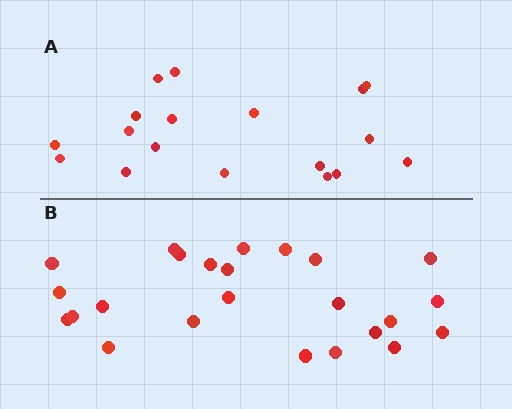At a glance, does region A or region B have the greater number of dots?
Region B (the bottom region) has more dots.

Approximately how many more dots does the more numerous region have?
Region B has about 6 more dots than region A.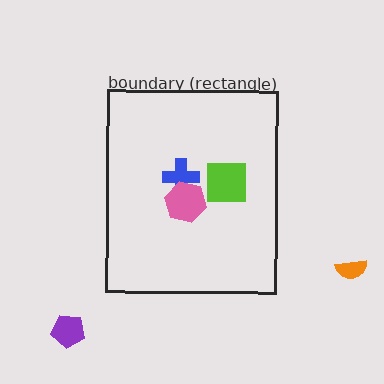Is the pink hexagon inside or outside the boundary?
Inside.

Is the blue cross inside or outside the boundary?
Inside.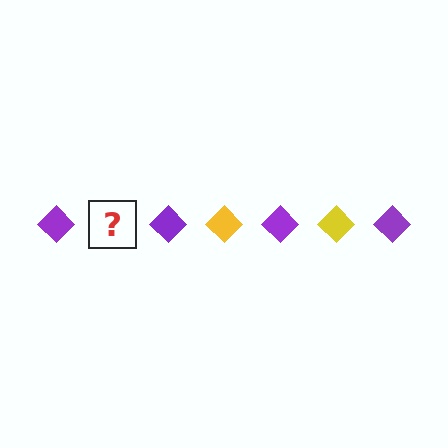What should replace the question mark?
The question mark should be replaced with a yellow diamond.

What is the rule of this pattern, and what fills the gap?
The rule is that the pattern cycles through purple, yellow diamonds. The gap should be filled with a yellow diamond.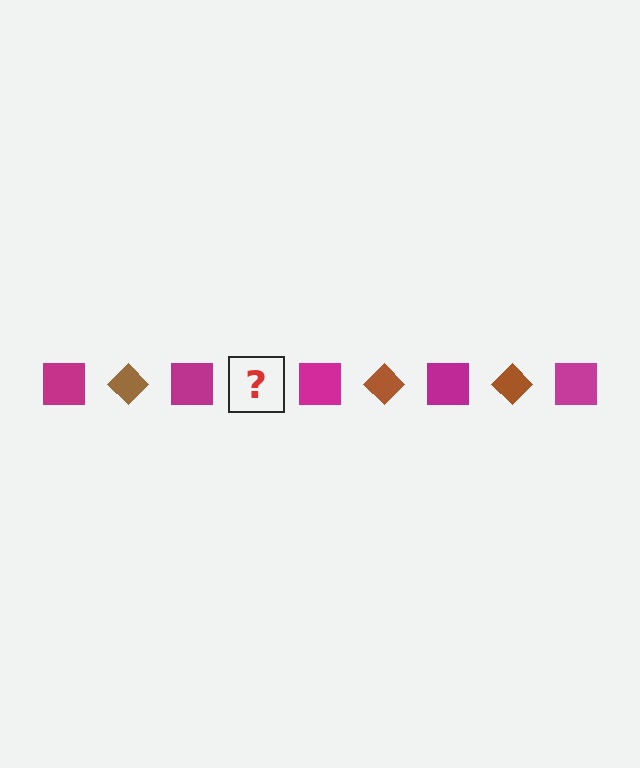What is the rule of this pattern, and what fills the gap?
The rule is that the pattern alternates between magenta square and brown diamond. The gap should be filled with a brown diamond.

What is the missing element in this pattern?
The missing element is a brown diamond.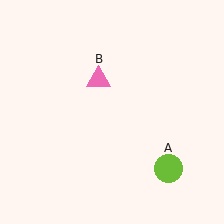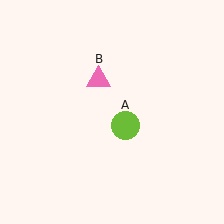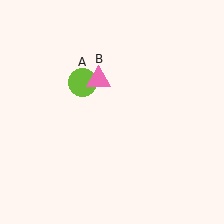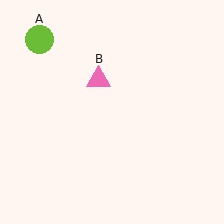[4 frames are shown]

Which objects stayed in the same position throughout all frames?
Pink triangle (object B) remained stationary.